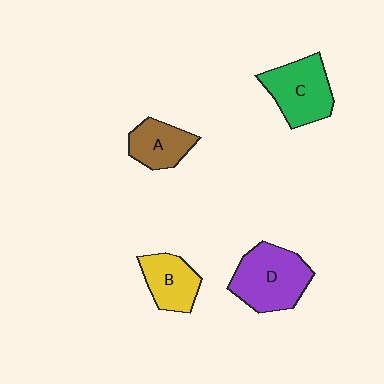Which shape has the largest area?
Shape D (purple).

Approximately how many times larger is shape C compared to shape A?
Approximately 1.4 times.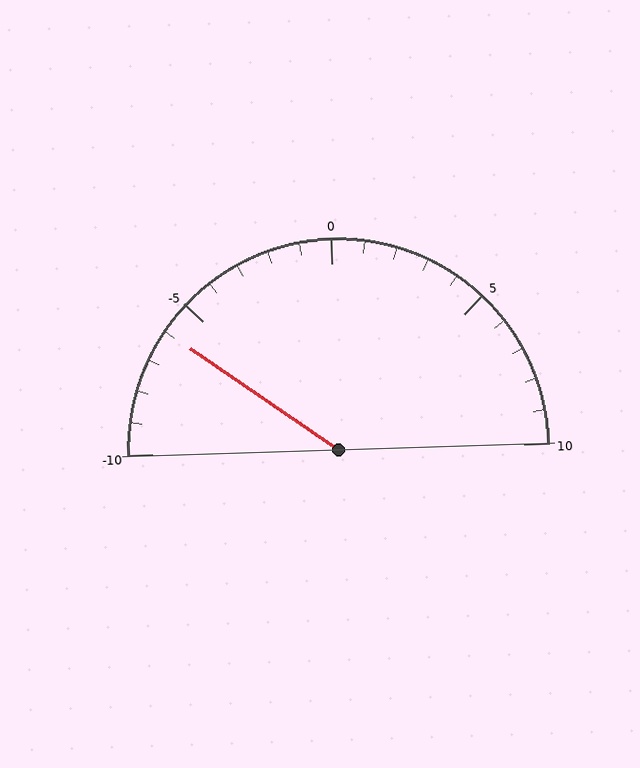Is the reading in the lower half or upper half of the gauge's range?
The reading is in the lower half of the range (-10 to 10).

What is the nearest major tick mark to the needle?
The nearest major tick mark is -5.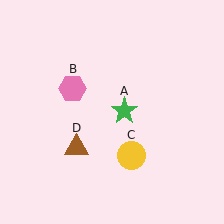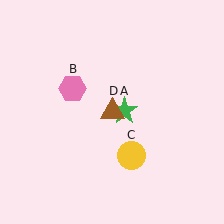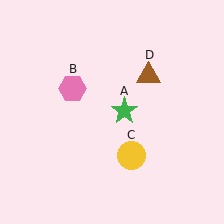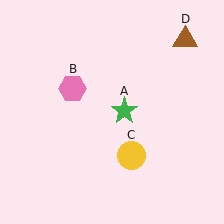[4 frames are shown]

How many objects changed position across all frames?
1 object changed position: brown triangle (object D).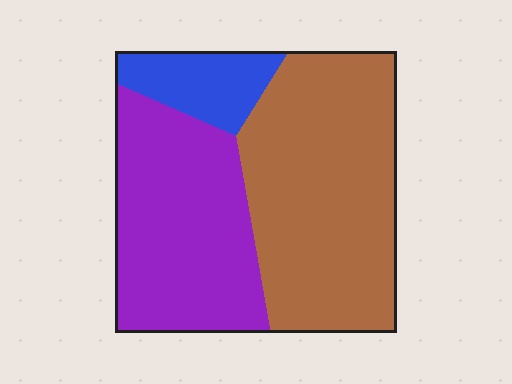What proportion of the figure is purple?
Purple takes up about three eighths (3/8) of the figure.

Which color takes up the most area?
Brown, at roughly 50%.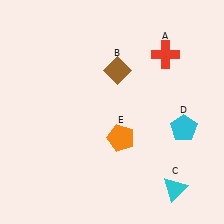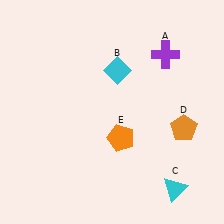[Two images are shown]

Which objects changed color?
A changed from red to purple. B changed from brown to cyan. D changed from cyan to orange.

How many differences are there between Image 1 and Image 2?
There are 3 differences between the two images.